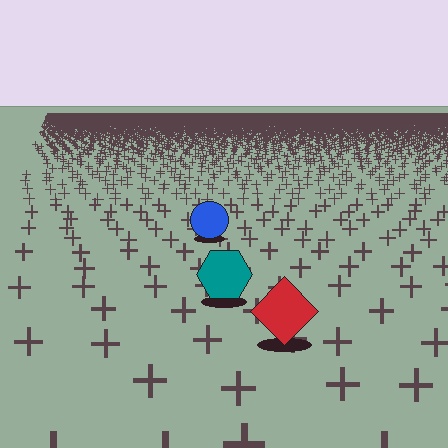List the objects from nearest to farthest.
From nearest to farthest: the red diamond, the teal hexagon, the blue circle.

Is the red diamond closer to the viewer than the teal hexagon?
Yes. The red diamond is closer — you can tell from the texture gradient: the ground texture is coarser near it.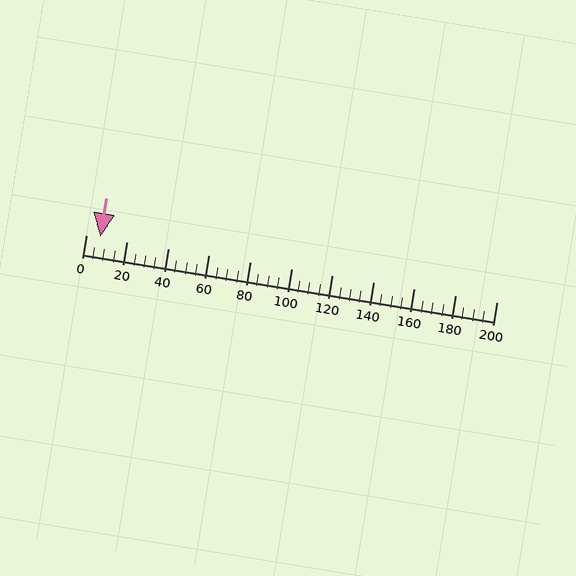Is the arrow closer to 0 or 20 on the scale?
The arrow is closer to 0.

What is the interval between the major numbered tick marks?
The major tick marks are spaced 20 units apart.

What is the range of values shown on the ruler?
The ruler shows values from 0 to 200.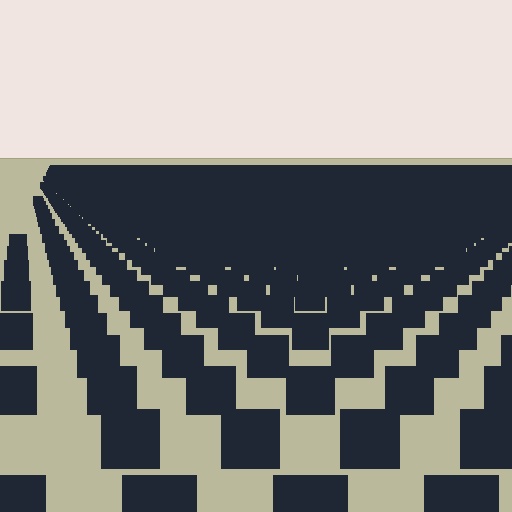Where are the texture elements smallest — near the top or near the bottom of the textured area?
Near the top.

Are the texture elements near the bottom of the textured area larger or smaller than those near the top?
Larger. Near the bottom, elements are closer to the viewer and appear at a bigger on-screen size.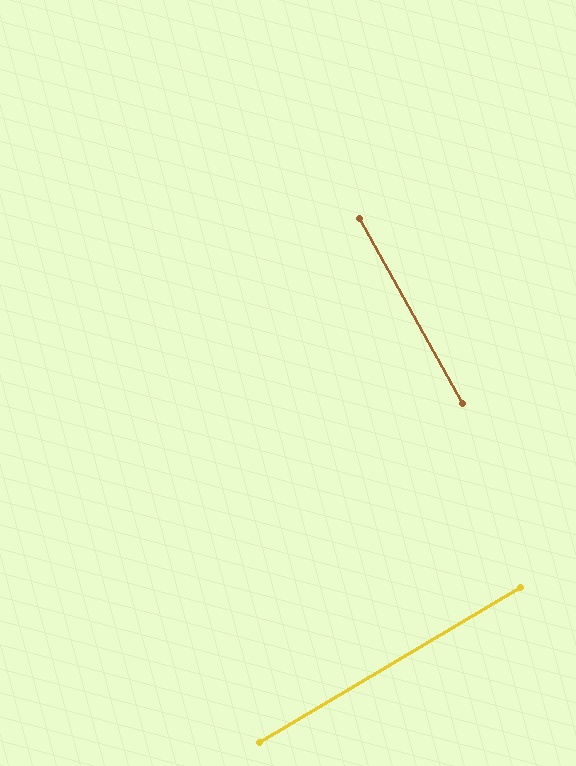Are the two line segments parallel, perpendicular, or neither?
Perpendicular — they meet at approximately 88°.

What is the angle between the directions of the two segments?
Approximately 88 degrees.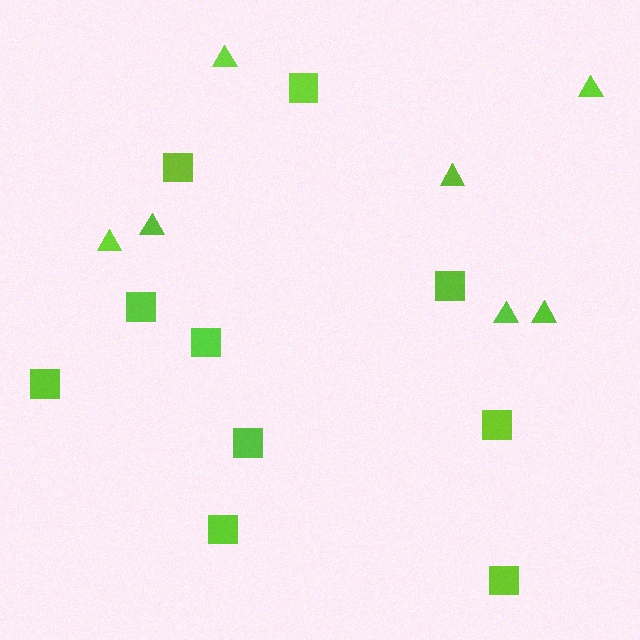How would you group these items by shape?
There are 2 groups: one group of squares (10) and one group of triangles (7).